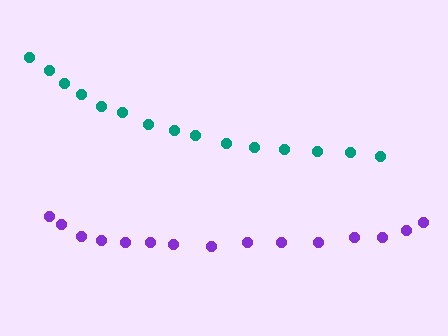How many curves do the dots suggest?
There are 2 distinct paths.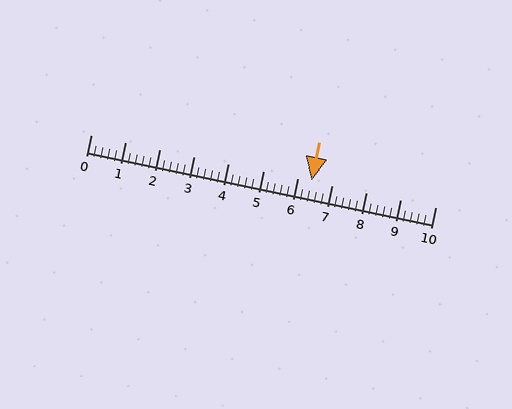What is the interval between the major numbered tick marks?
The major tick marks are spaced 1 units apart.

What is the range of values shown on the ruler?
The ruler shows values from 0 to 10.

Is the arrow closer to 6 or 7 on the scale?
The arrow is closer to 6.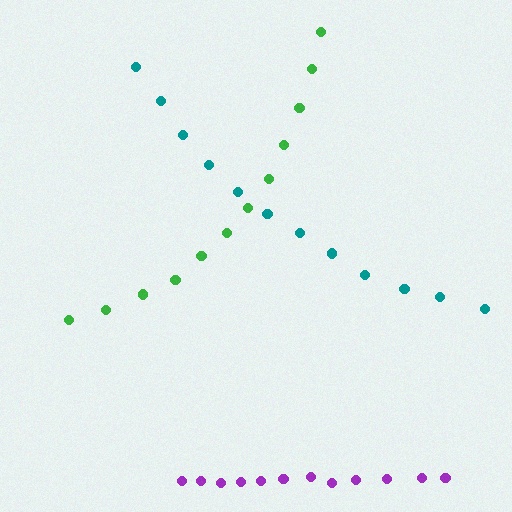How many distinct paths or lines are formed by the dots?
There are 3 distinct paths.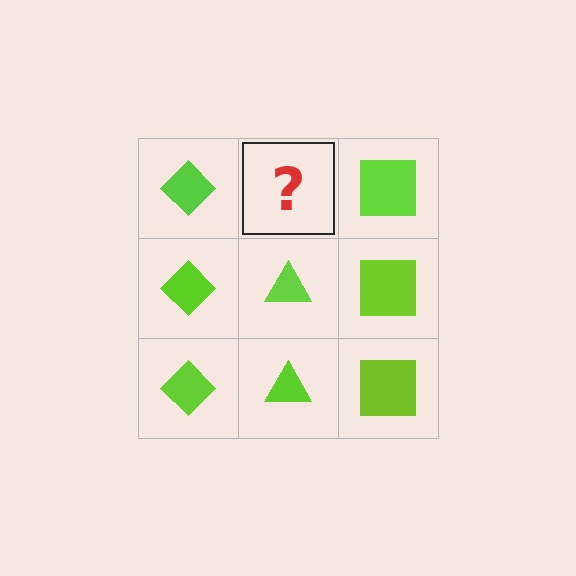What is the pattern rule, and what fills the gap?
The rule is that each column has a consistent shape. The gap should be filled with a lime triangle.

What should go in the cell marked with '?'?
The missing cell should contain a lime triangle.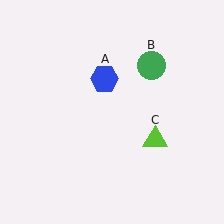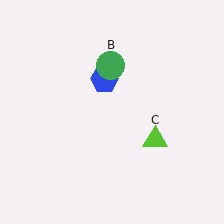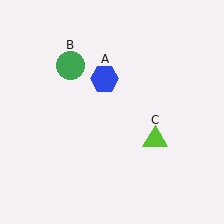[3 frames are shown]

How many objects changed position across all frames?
1 object changed position: green circle (object B).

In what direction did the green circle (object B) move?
The green circle (object B) moved left.